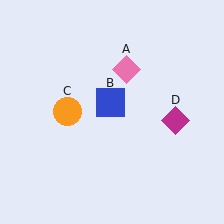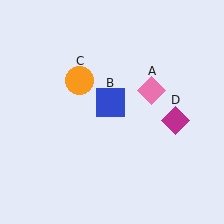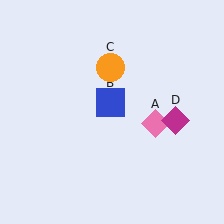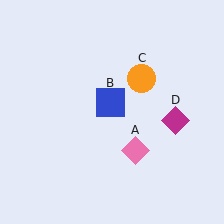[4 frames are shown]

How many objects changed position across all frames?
2 objects changed position: pink diamond (object A), orange circle (object C).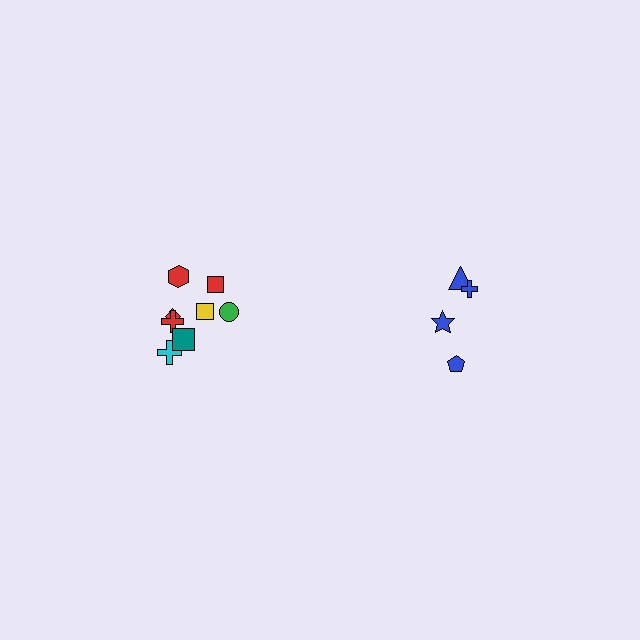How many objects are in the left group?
There are 8 objects.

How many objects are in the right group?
There are 4 objects.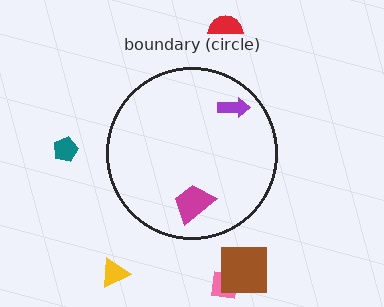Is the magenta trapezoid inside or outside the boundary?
Inside.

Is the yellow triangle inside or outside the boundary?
Outside.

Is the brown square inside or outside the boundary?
Outside.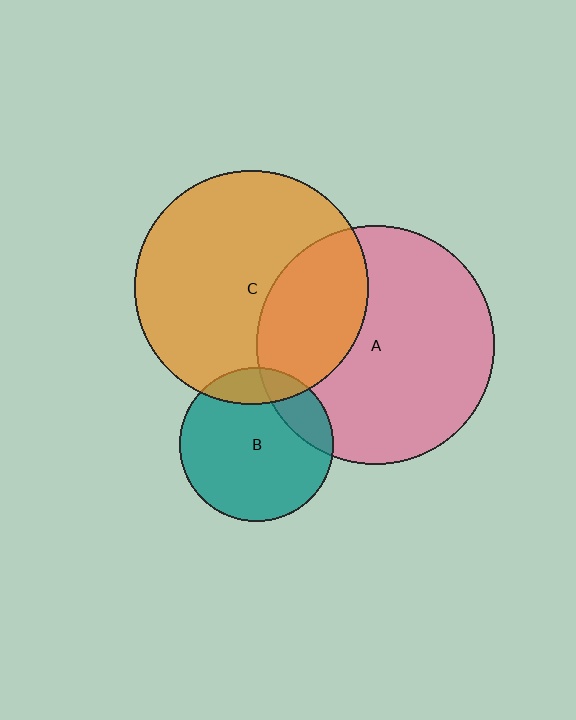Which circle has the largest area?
Circle A (pink).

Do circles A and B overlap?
Yes.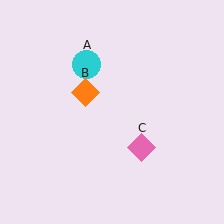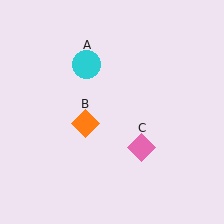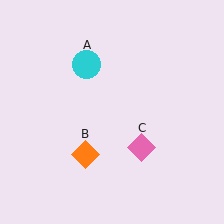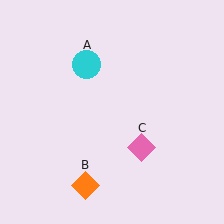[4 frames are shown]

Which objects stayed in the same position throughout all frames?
Cyan circle (object A) and pink diamond (object C) remained stationary.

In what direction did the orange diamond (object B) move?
The orange diamond (object B) moved down.